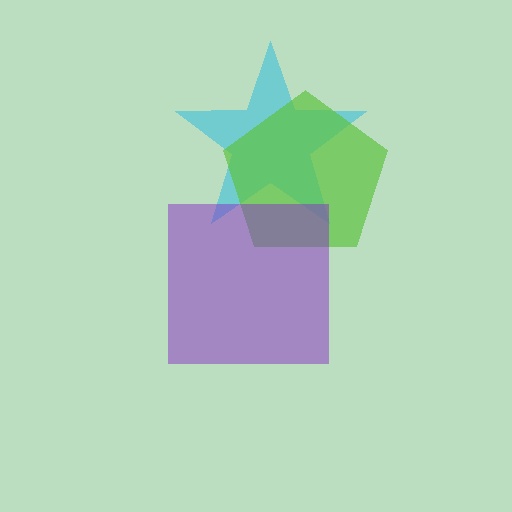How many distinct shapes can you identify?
There are 3 distinct shapes: a cyan star, a lime pentagon, a purple square.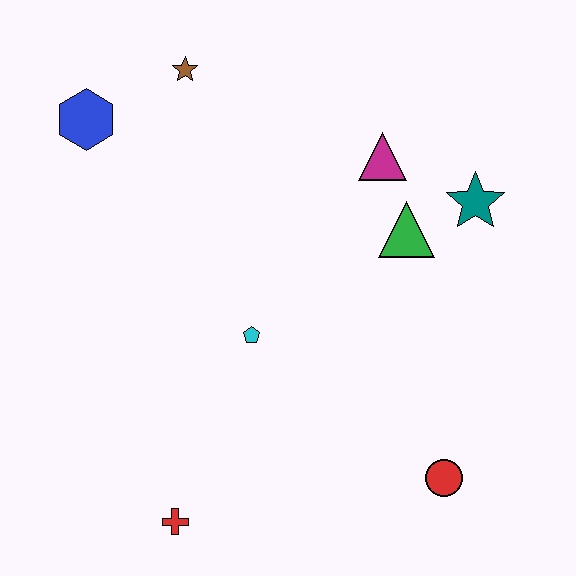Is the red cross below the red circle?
Yes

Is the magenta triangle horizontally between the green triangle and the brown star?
Yes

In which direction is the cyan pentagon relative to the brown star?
The cyan pentagon is below the brown star.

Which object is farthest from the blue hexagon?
The red circle is farthest from the blue hexagon.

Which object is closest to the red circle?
The cyan pentagon is closest to the red circle.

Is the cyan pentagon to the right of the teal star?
No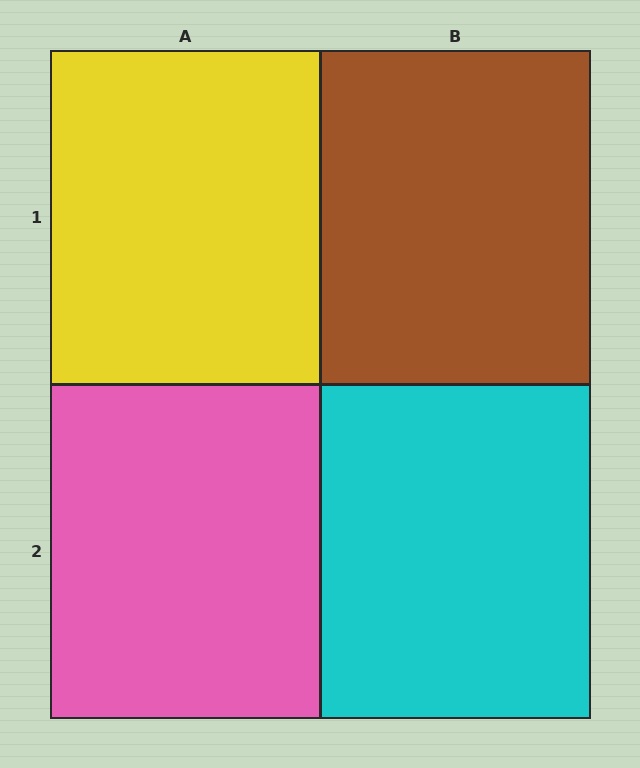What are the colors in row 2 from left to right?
Pink, cyan.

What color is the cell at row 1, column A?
Yellow.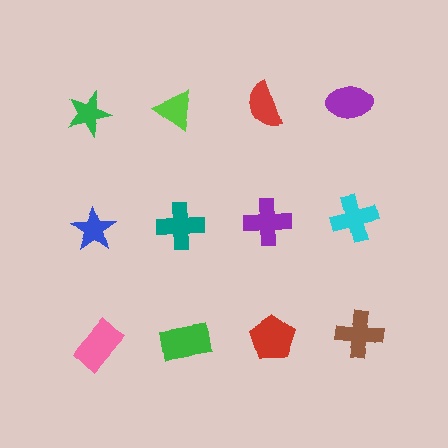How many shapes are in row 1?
4 shapes.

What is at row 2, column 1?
A blue star.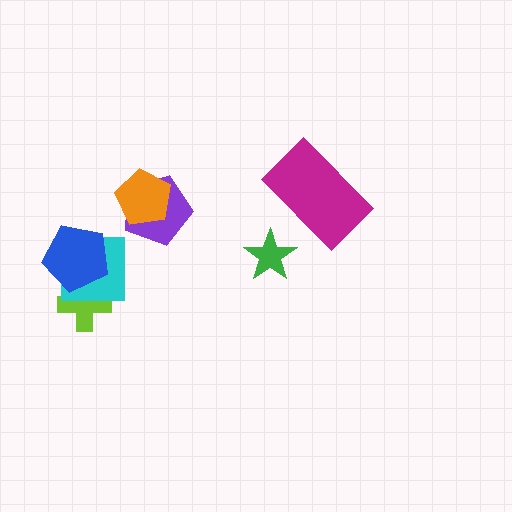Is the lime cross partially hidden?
Yes, it is partially covered by another shape.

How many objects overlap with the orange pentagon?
1 object overlaps with the orange pentagon.